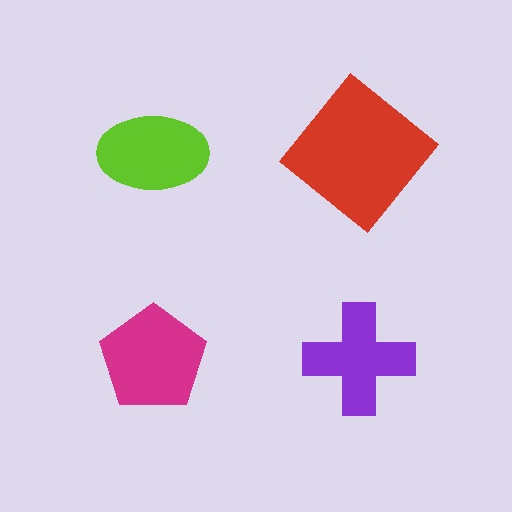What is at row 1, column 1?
A lime ellipse.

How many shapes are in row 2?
2 shapes.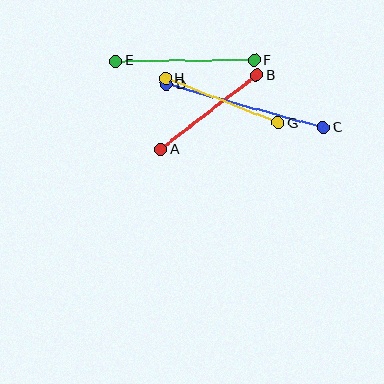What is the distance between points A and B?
The distance is approximately 122 pixels.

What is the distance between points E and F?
The distance is approximately 138 pixels.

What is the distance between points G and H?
The distance is approximately 121 pixels.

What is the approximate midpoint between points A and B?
The midpoint is at approximately (209, 112) pixels.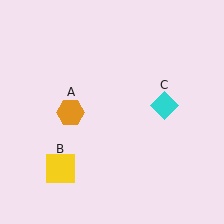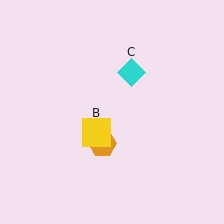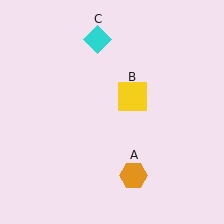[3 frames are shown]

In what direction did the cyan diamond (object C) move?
The cyan diamond (object C) moved up and to the left.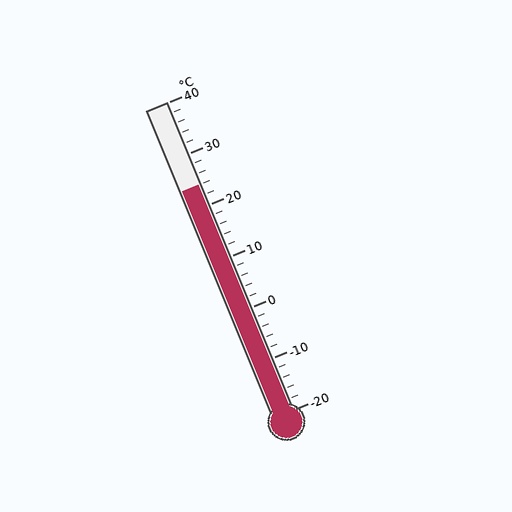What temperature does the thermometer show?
The thermometer shows approximately 24°C.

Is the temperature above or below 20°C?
The temperature is above 20°C.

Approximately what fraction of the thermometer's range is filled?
The thermometer is filled to approximately 75% of its range.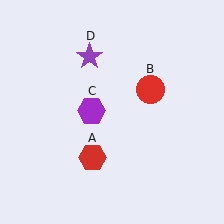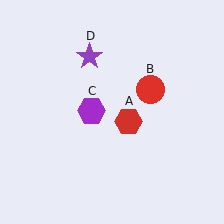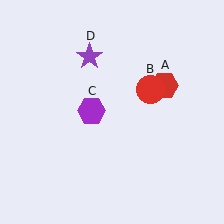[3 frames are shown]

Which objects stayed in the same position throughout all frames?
Red circle (object B) and purple hexagon (object C) and purple star (object D) remained stationary.